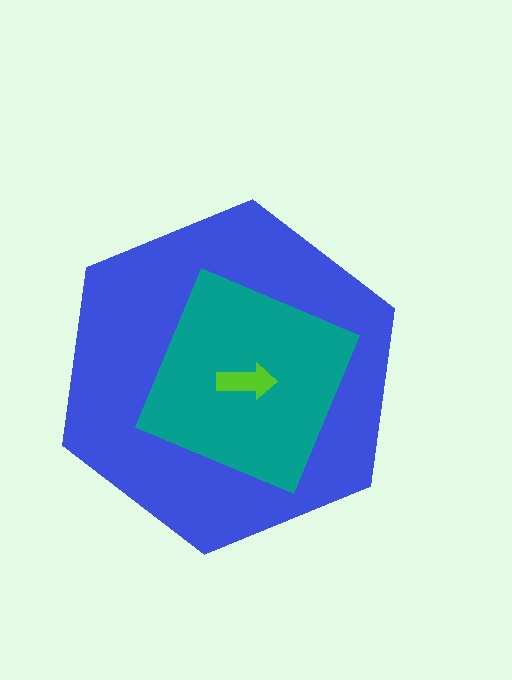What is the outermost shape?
The blue hexagon.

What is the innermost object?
The lime arrow.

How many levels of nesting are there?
3.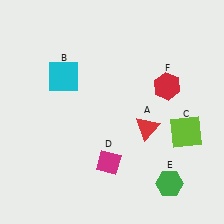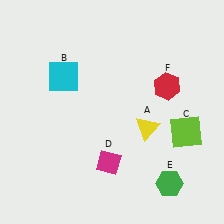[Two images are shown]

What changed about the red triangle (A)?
In Image 1, A is red. In Image 2, it changed to yellow.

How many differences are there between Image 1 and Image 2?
There is 1 difference between the two images.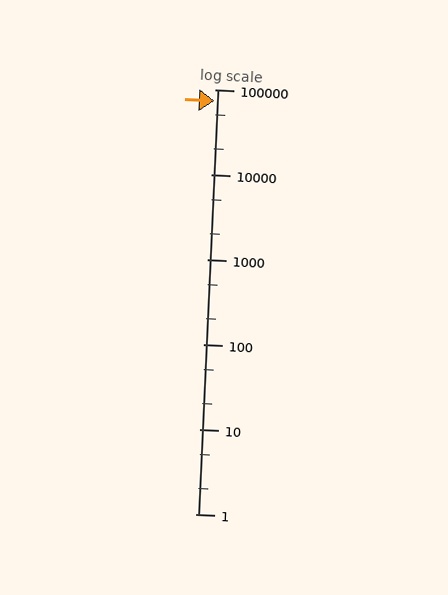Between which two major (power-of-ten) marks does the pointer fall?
The pointer is between 10000 and 100000.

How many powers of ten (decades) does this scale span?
The scale spans 5 decades, from 1 to 100000.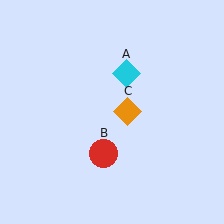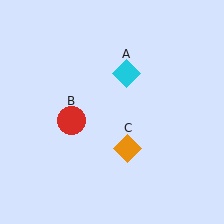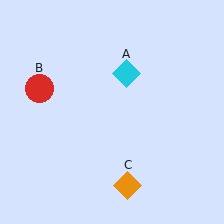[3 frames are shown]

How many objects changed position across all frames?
2 objects changed position: red circle (object B), orange diamond (object C).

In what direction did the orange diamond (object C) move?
The orange diamond (object C) moved down.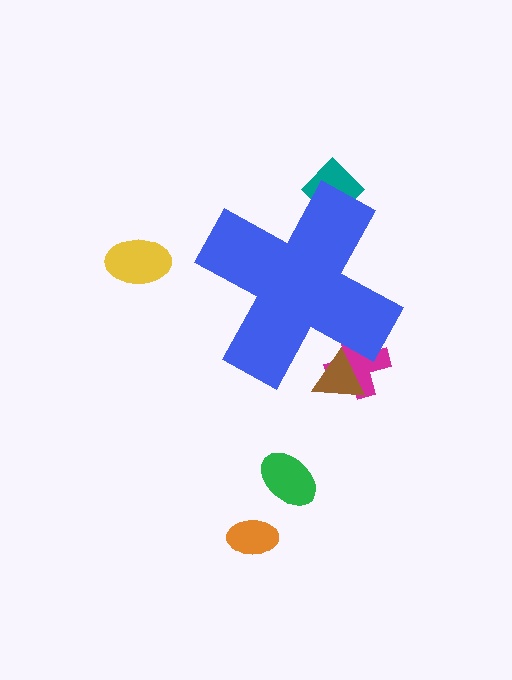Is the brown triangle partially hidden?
Yes, the brown triangle is partially hidden behind the blue cross.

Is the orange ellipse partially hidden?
No, the orange ellipse is fully visible.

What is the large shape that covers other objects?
A blue cross.